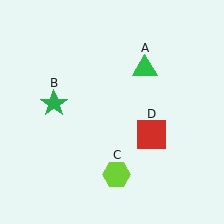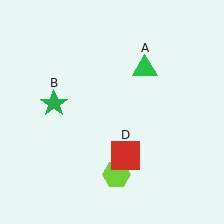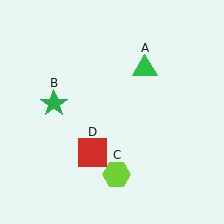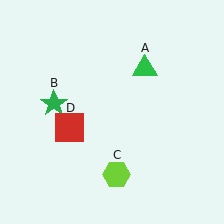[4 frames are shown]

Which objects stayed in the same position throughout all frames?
Green triangle (object A) and green star (object B) and lime hexagon (object C) remained stationary.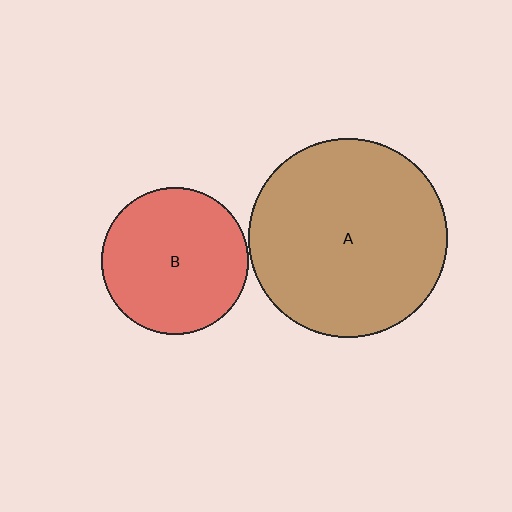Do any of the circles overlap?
No, none of the circles overlap.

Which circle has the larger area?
Circle A (brown).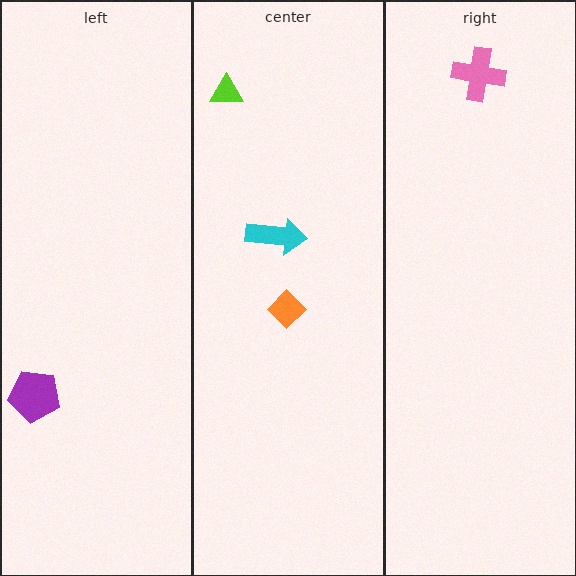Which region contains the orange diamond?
The center region.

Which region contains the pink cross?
The right region.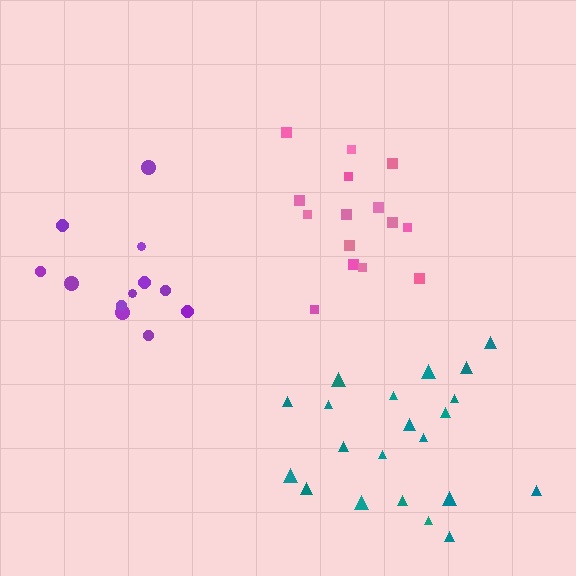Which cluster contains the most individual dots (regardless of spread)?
Teal (21).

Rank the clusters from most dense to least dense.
purple, teal, pink.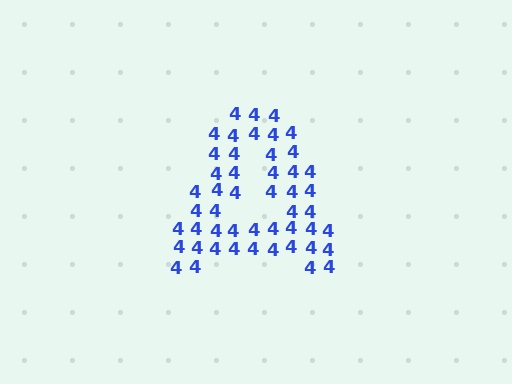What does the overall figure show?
The overall figure shows the letter A.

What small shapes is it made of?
It is made of small digit 4's.